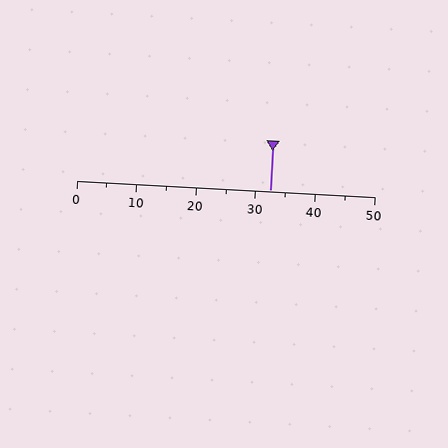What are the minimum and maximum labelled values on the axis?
The axis runs from 0 to 50.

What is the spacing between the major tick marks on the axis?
The major ticks are spaced 10 apart.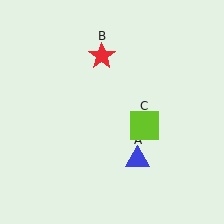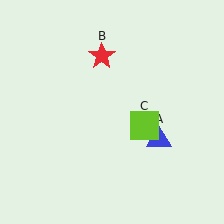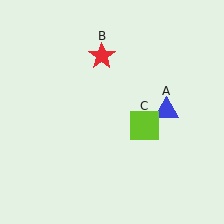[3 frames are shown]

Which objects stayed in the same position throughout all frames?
Red star (object B) and lime square (object C) remained stationary.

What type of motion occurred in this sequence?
The blue triangle (object A) rotated counterclockwise around the center of the scene.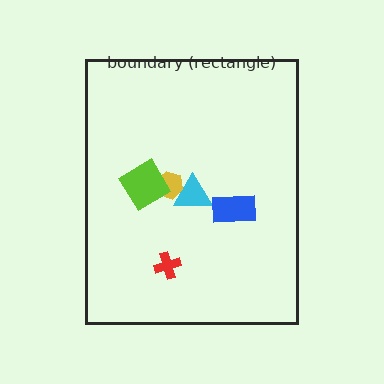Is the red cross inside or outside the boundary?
Inside.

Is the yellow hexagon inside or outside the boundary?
Inside.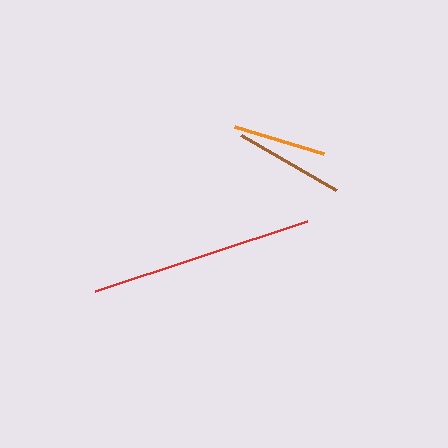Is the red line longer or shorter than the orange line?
The red line is longer than the orange line.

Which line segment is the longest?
The red line is the longest at approximately 223 pixels.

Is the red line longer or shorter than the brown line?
The red line is longer than the brown line.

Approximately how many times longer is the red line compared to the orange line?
The red line is approximately 2.4 times the length of the orange line.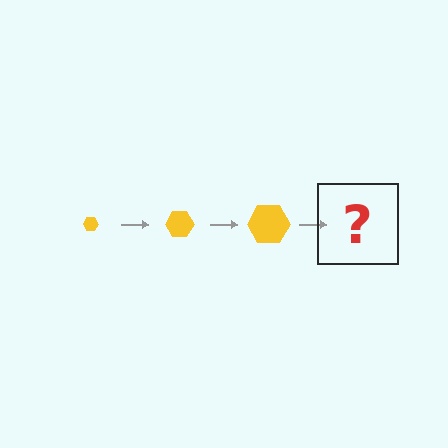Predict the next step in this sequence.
The next step is a yellow hexagon, larger than the previous one.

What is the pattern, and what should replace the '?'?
The pattern is that the hexagon gets progressively larger each step. The '?' should be a yellow hexagon, larger than the previous one.